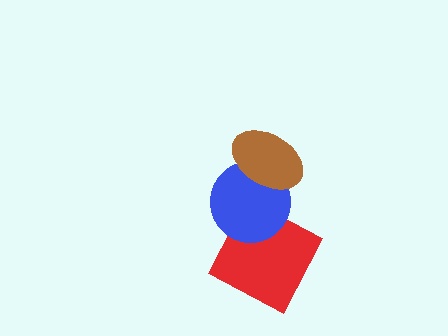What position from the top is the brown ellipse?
The brown ellipse is 1st from the top.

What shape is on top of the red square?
The blue circle is on top of the red square.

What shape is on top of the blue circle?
The brown ellipse is on top of the blue circle.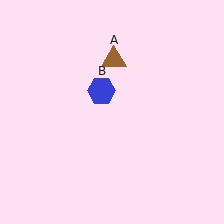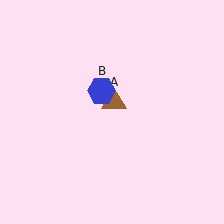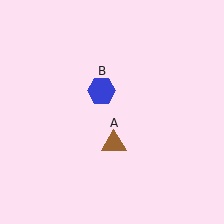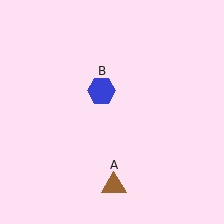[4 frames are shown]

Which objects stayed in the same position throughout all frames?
Blue hexagon (object B) remained stationary.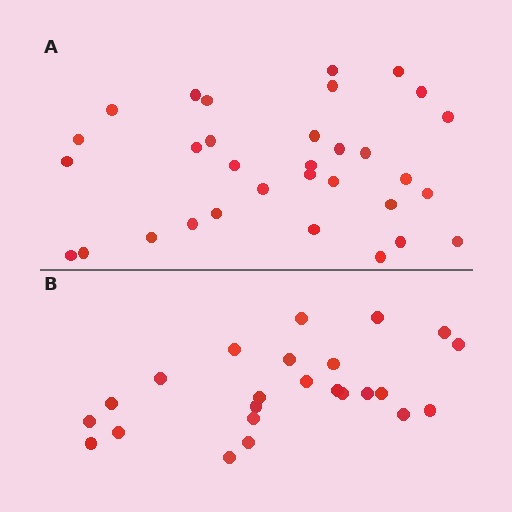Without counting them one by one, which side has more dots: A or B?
Region A (the top region) has more dots.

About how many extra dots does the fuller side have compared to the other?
Region A has roughly 8 or so more dots than region B.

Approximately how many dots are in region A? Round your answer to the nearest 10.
About 30 dots. (The exact count is 32, which rounds to 30.)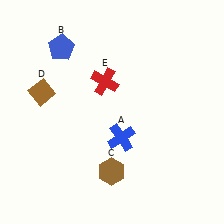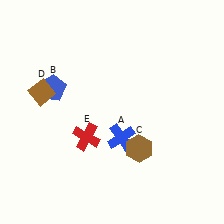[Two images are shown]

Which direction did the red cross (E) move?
The red cross (E) moved down.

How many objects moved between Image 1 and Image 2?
3 objects moved between the two images.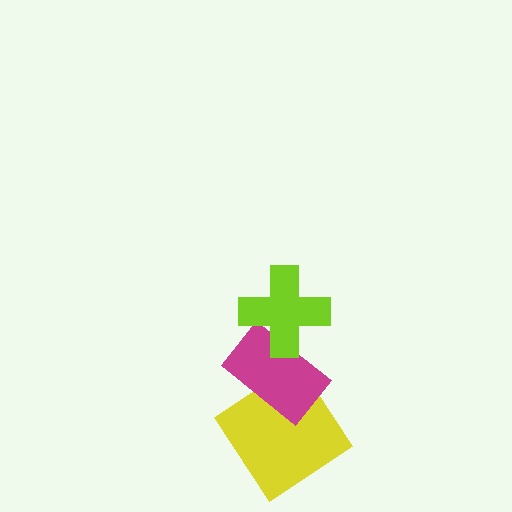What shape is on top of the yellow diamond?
The magenta rectangle is on top of the yellow diamond.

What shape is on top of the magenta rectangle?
The lime cross is on top of the magenta rectangle.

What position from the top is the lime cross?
The lime cross is 1st from the top.